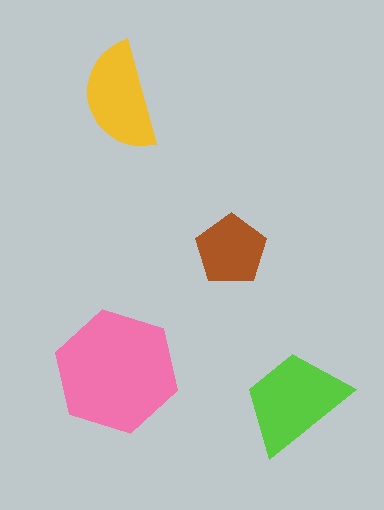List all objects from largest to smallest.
The pink hexagon, the lime trapezoid, the yellow semicircle, the brown pentagon.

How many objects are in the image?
There are 4 objects in the image.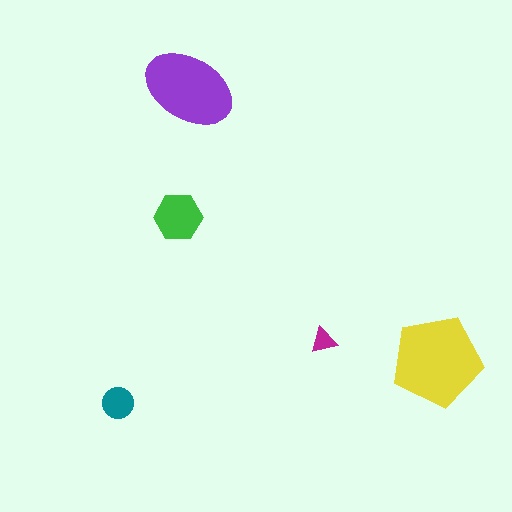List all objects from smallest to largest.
The magenta triangle, the teal circle, the green hexagon, the purple ellipse, the yellow pentagon.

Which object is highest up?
The purple ellipse is topmost.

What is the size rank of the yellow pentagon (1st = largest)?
1st.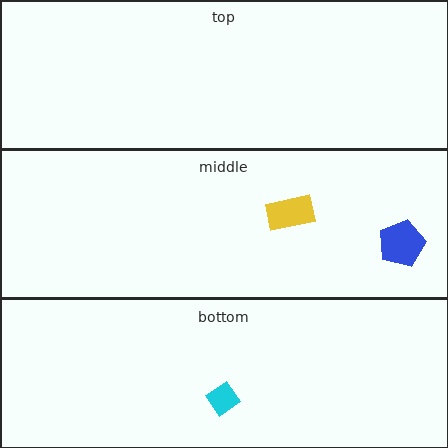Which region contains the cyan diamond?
The bottom region.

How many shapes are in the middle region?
2.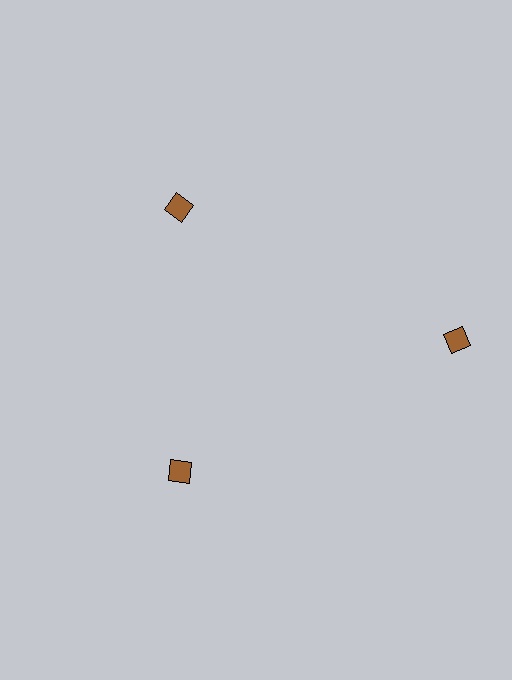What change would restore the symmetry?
The symmetry would be restored by moving it inward, back onto the ring so that all 3 diamonds sit at equal angles and equal distance from the center.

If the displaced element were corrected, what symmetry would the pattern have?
It would have 3-fold rotational symmetry — the pattern would map onto itself every 120 degrees.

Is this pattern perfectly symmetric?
No. The 3 brown diamonds are arranged in a ring, but one element near the 3 o'clock position is pushed outward from the center, breaking the 3-fold rotational symmetry.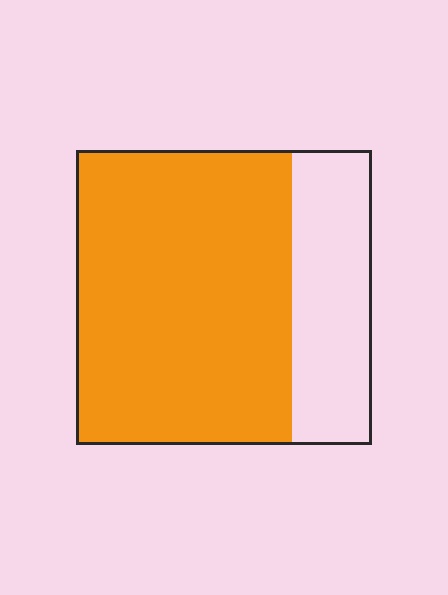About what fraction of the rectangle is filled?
About three quarters (3/4).